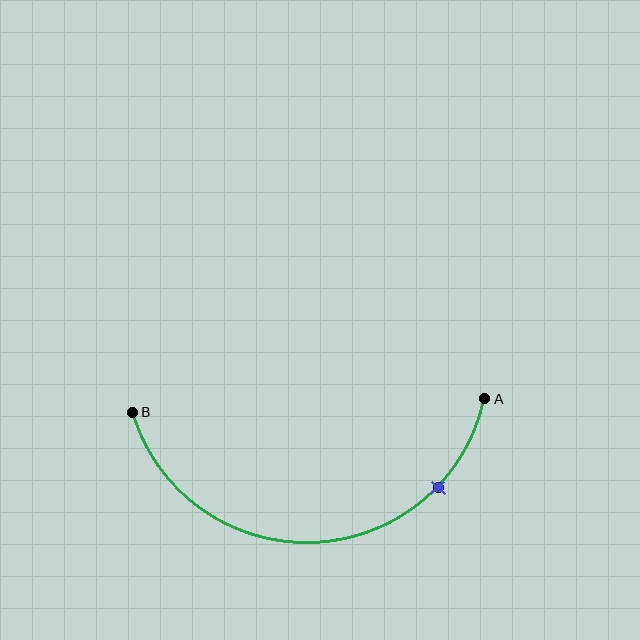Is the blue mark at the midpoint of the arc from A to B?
No. The blue mark lies on the arc but is closer to endpoint A. The arc midpoint would be at the point on the curve equidistant along the arc from both A and B.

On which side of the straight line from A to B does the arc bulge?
The arc bulges below the straight line connecting A and B.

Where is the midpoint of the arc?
The arc midpoint is the point on the curve farthest from the straight line joining A and B. It sits below that line.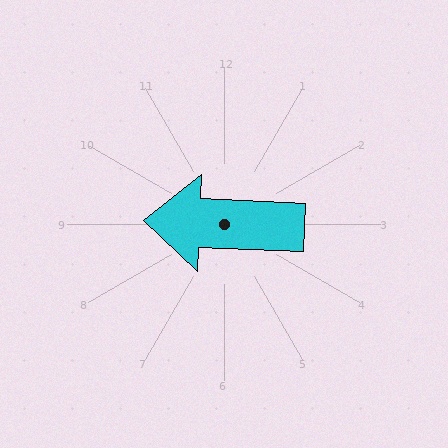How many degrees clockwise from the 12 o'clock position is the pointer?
Approximately 272 degrees.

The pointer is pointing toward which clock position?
Roughly 9 o'clock.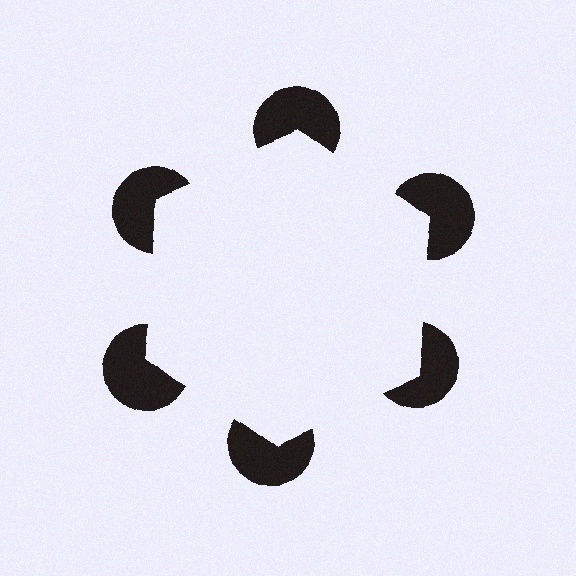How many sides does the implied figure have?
6 sides.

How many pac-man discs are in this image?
There are 6 — one at each vertex of the illusory hexagon.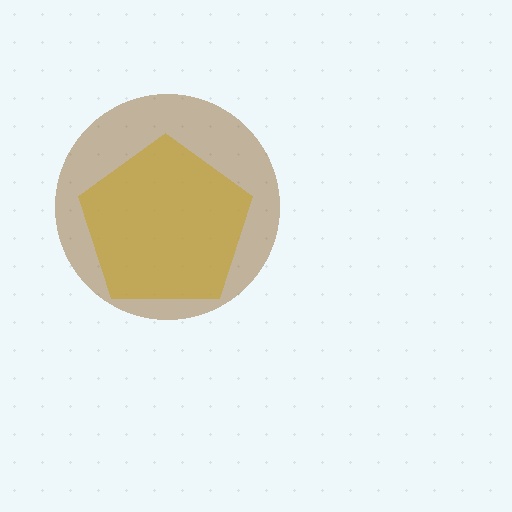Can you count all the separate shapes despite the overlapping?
Yes, there are 2 separate shapes.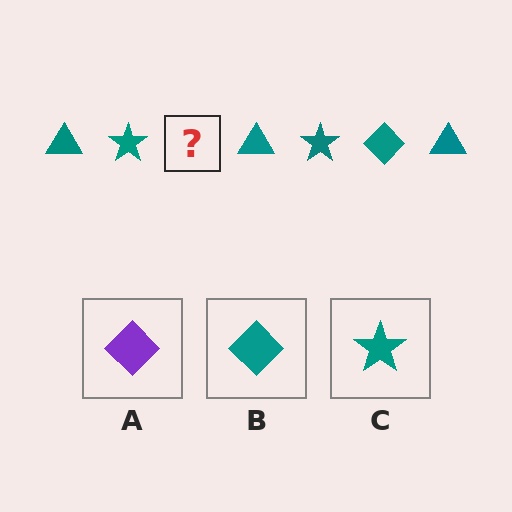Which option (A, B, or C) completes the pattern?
B.